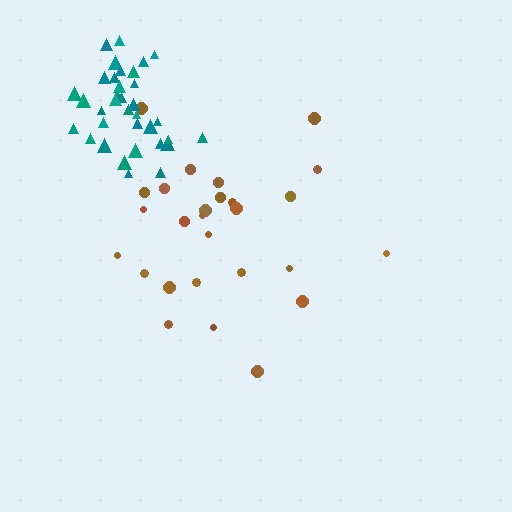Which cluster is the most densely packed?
Teal.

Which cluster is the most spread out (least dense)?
Brown.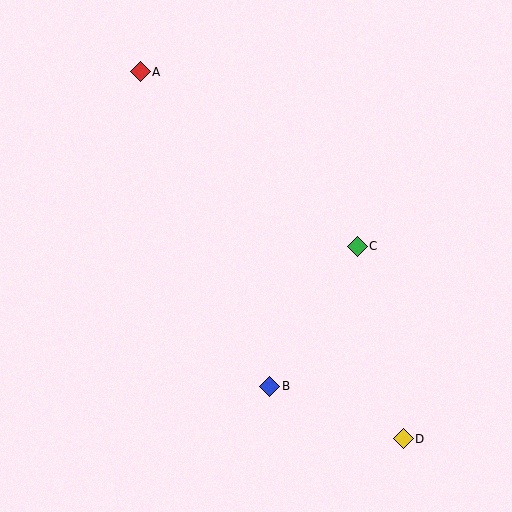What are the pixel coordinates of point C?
Point C is at (357, 246).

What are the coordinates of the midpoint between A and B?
The midpoint between A and B is at (205, 229).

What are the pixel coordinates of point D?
Point D is at (403, 439).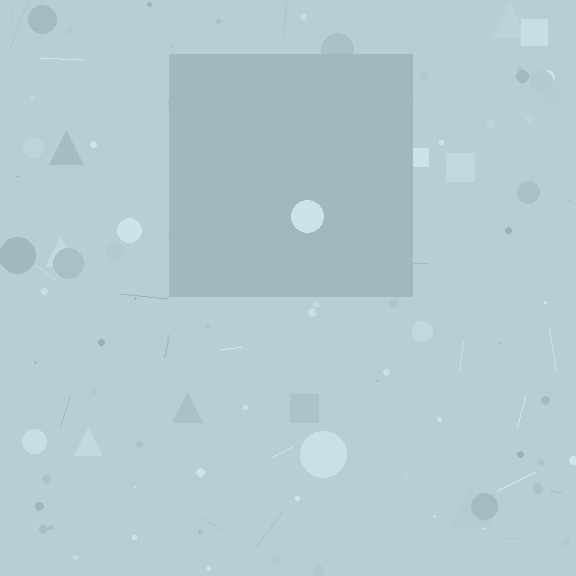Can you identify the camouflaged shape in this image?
The camouflaged shape is a square.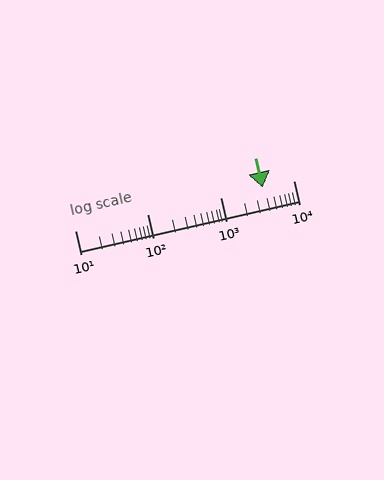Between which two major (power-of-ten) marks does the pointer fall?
The pointer is between 1000 and 10000.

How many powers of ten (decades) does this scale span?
The scale spans 3 decades, from 10 to 10000.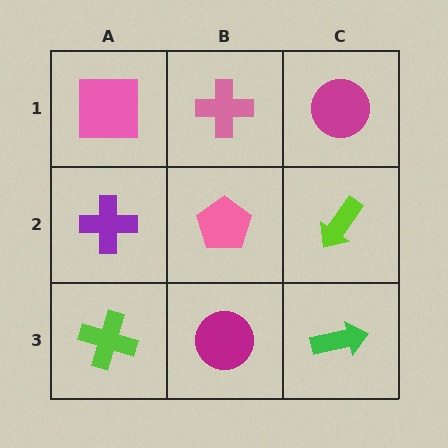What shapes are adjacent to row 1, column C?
A lime arrow (row 2, column C), a pink cross (row 1, column B).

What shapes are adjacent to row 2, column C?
A magenta circle (row 1, column C), a green arrow (row 3, column C), a pink pentagon (row 2, column B).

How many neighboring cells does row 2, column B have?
4.